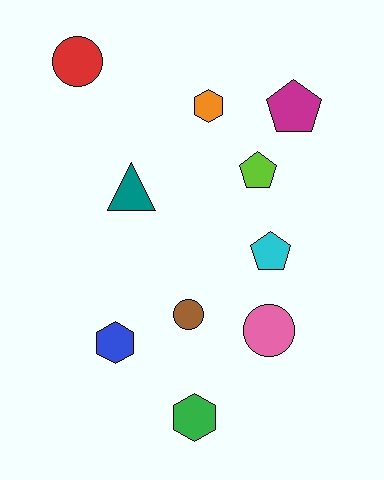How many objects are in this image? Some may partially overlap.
There are 10 objects.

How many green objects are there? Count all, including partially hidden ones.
There is 1 green object.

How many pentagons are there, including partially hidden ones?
There are 3 pentagons.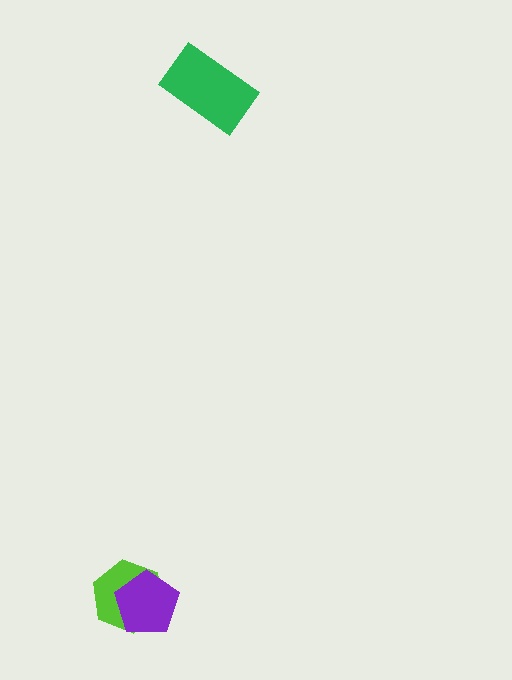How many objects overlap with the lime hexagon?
1 object overlaps with the lime hexagon.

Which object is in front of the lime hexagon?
The purple pentagon is in front of the lime hexagon.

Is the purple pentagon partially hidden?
No, no other shape covers it.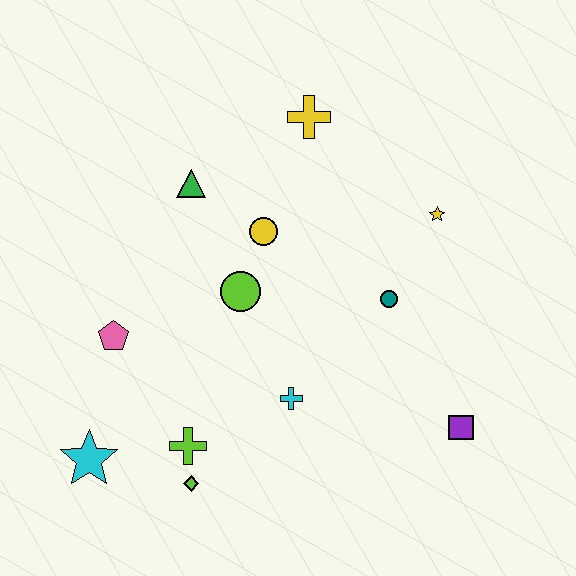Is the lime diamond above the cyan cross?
No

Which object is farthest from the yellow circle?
The cyan star is farthest from the yellow circle.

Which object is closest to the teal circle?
The yellow star is closest to the teal circle.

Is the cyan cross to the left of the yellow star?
Yes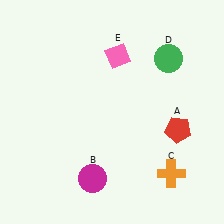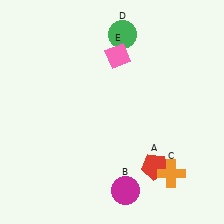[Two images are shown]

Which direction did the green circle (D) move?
The green circle (D) moved left.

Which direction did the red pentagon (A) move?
The red pentagon (A) moved down.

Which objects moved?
The objects that moved are: the red pentagon (A), the magenta circle (B), the green circle (D).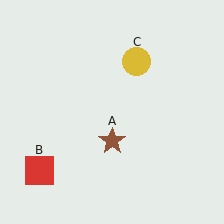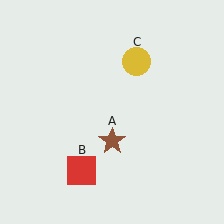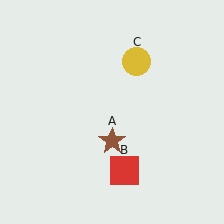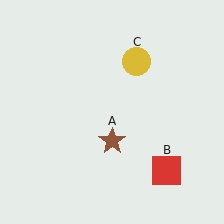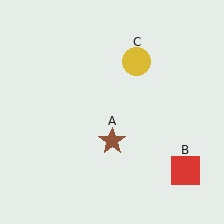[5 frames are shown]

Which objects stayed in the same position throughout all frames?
Brown star (object A) and yellow circle (object C) remained stationary.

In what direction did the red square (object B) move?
The red square (object B) moved right.